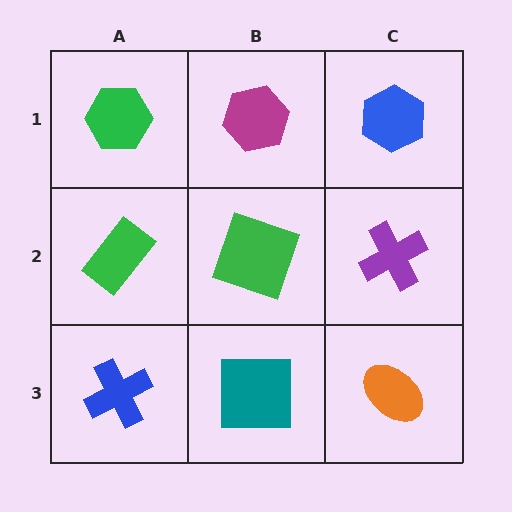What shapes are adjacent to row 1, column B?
A green square (row 2, column B), a green hexagon (row 1, column A), a blue hexagon (row 1, column C).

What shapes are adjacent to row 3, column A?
A green rectangle (row 2, column A), a teal square (row 3, column B).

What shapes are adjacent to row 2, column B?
A magenta hexagon (row 1, column B), a teal square (row 3, column B), a green rectangle (row 2, column A), a purple cross (row 2, column C).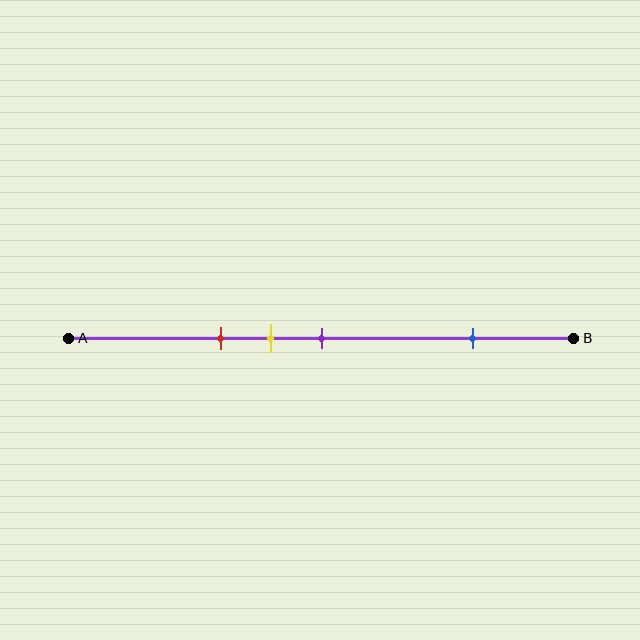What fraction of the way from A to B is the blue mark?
The blue mark is approximately 80% (0.8) of the way from A to B.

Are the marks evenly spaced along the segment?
No, the marks are not evenly spaced.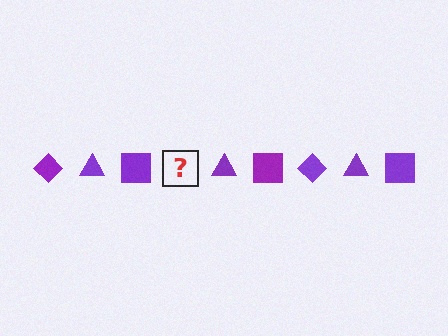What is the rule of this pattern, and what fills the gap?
The rule is that the pattern cycles through diamond, triangle, square shapes in purple. The gap should be filled with a purple diamond.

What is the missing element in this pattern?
The missing element is a purple diamond.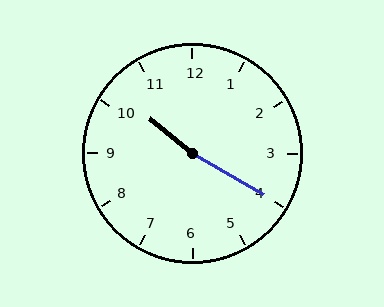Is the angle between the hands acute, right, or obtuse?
It is obtuse.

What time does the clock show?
10:20.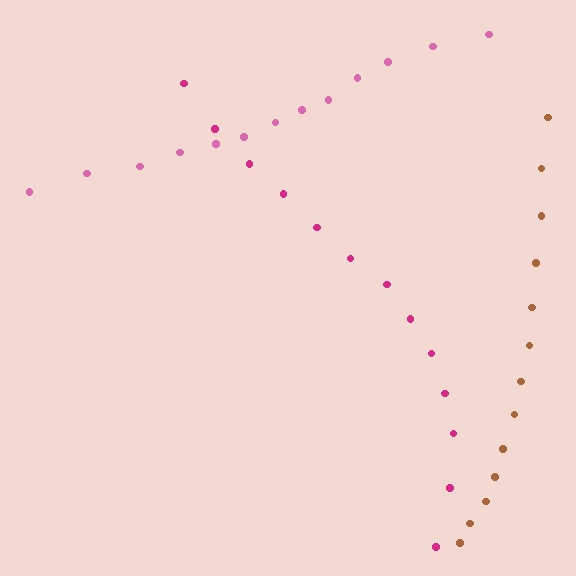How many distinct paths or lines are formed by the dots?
There are 3 distinct paths.